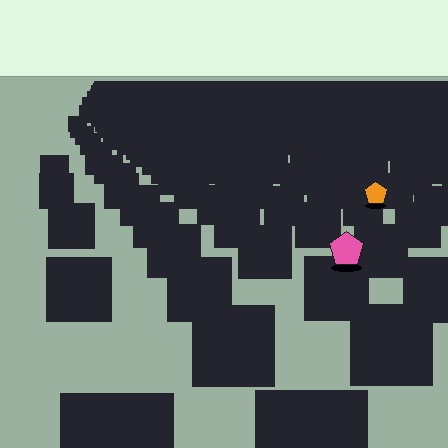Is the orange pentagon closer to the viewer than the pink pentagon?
No. The pink pentagon is closer — you can tell from the texture gradient: the ground texture is coarser near it.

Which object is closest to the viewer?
The pink pentagon is closest. The texture marks near it are larger and more spread out.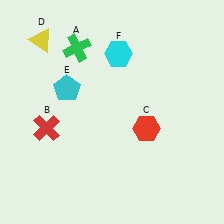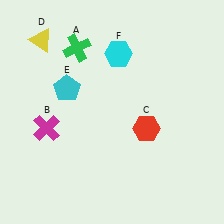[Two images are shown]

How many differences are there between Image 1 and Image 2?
There is 1 difference between the two images.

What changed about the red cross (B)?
In Image 1, B is red. In Image 2, it changed to magenta.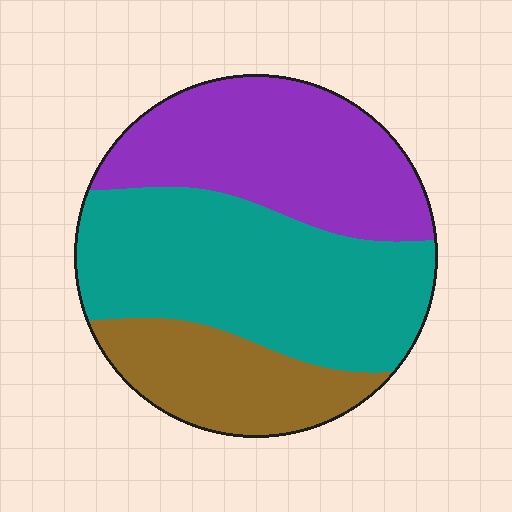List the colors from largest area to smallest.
From largest to smallest: teal, purple, brown.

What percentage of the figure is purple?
Purple covers roughly 35% of the figure.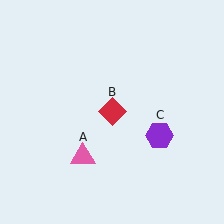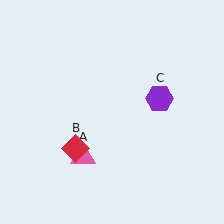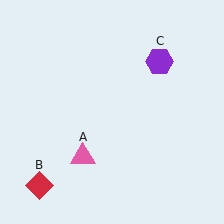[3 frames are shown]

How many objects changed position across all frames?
2 objects changed position: red diamond (object B), purple hexagon (object C).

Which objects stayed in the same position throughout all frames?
Pink triangle (object A) remained stationary.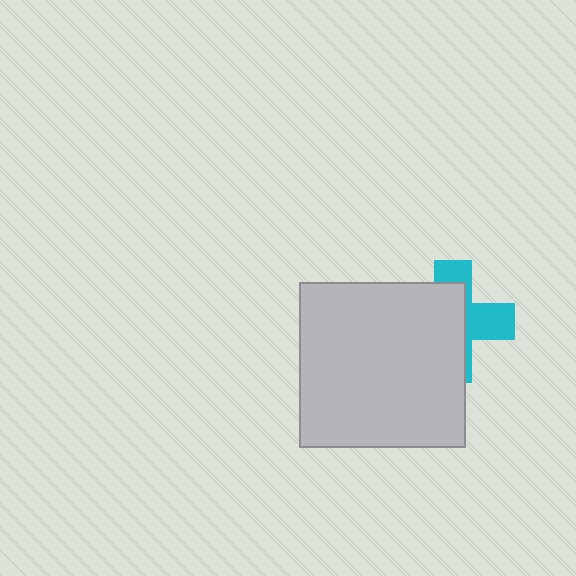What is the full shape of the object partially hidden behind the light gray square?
The partially hidden object is a cyan cross.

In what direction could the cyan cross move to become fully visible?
The cyan cross could move right. That would shift it out from behind the light gray square entirely.